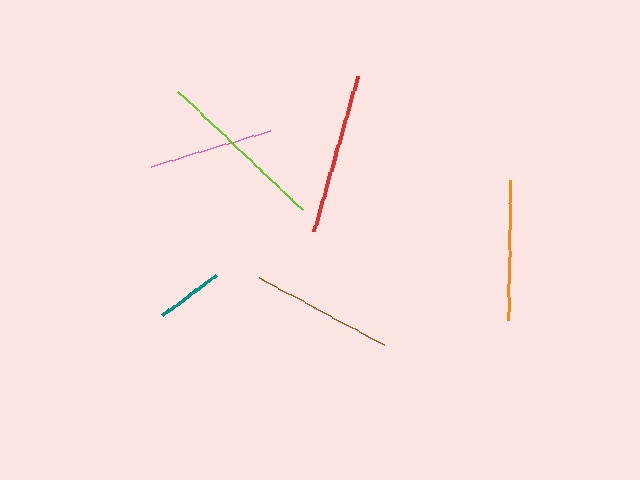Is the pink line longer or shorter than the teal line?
The pink line is longer than the teal line.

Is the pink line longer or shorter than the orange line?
The orange line is longer than the pink line.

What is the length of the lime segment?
The lime segment is approximately 173 pixels long.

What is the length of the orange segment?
The orange segment is approximately 140 pixels long.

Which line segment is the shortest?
The teal line is the shortest at approximately 67 pixels.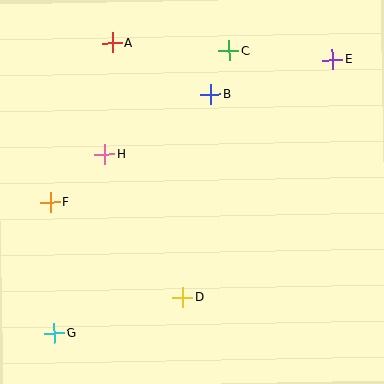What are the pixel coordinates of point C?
Point C is at (229, 51).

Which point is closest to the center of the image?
Point H at (105, 154) is closest to the center.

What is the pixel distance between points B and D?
The distance between B and D is 205 pixels.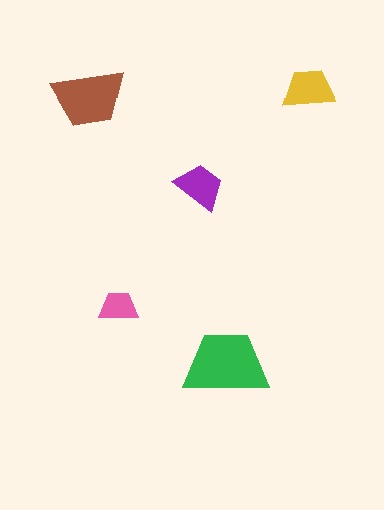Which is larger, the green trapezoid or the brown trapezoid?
The green one.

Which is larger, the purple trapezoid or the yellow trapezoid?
The yellow one.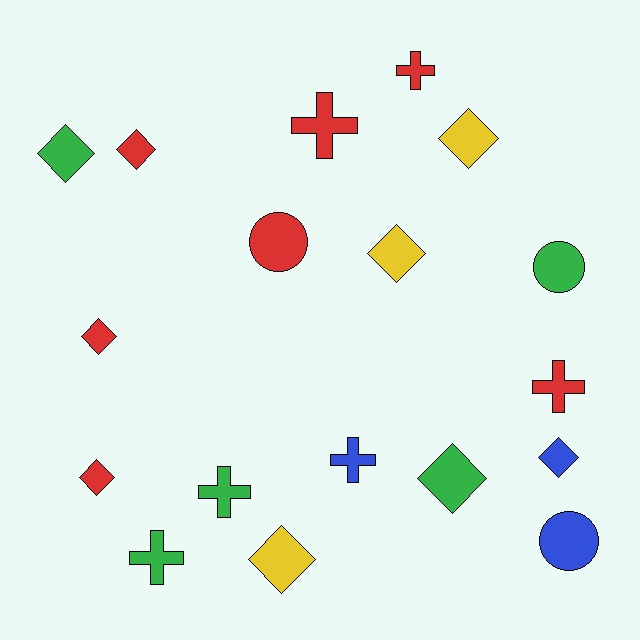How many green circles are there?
There is 1 green circle.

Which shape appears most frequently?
Diamond, with 9 objects.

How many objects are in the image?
There are 18 objects.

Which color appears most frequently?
Red, with 7 objects.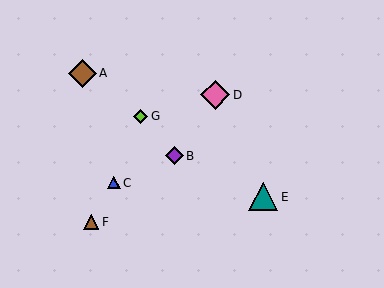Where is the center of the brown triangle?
The center of the brown triangle is at (91, 222).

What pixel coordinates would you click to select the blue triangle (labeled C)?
Click at (114, 183) to select the blue triangle C.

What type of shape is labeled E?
Shape E is a teal triangle.